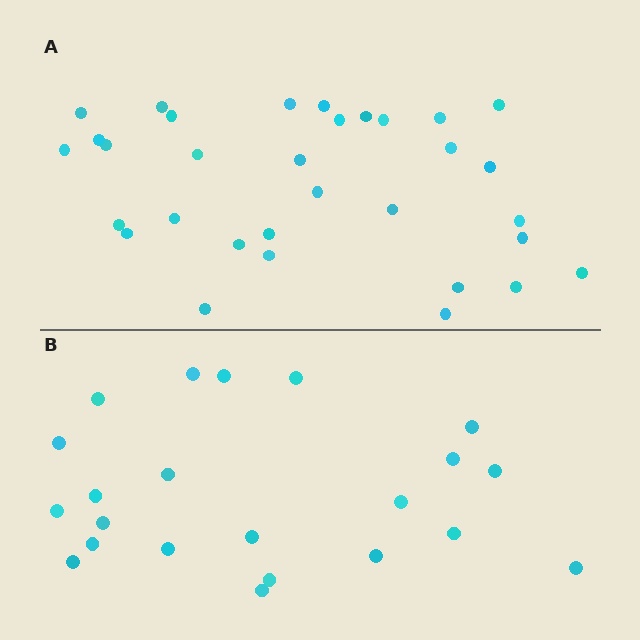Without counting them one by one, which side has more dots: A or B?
Region A (the top region) has more dots.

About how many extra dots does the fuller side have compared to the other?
Region A has roughly 10 or so more dots than region B.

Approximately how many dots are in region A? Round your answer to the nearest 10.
About 30 dots. (The exact count is 32, which rounds to 30.)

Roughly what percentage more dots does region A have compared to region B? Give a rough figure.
About 45% more.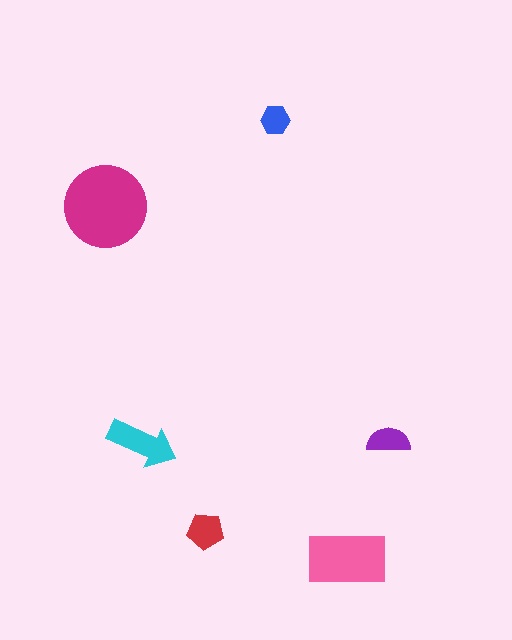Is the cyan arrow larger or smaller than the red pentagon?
Larger.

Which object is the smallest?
The blue hexagon.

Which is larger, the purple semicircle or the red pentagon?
The red pentagon.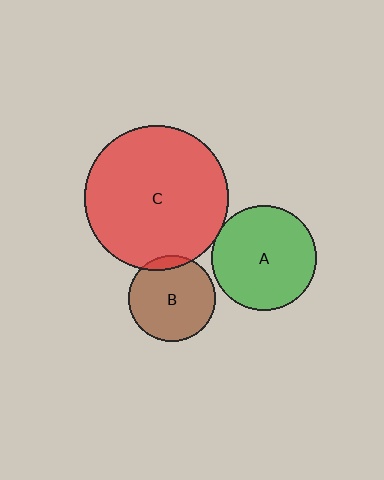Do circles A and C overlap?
Yes.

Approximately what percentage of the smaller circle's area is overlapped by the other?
Approximately 5%.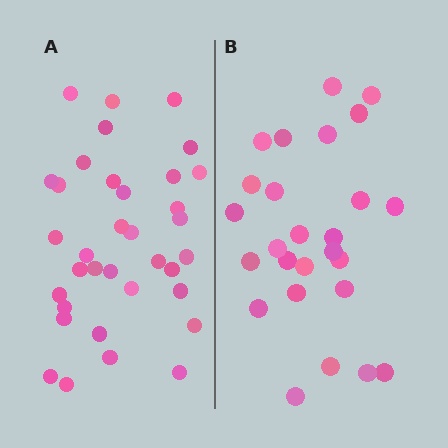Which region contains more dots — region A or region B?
Region A (the left region) has more dots.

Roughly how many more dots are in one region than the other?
Region A has roughly 8 or so more dots than region B.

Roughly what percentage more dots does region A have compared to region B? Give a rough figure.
About 35% more.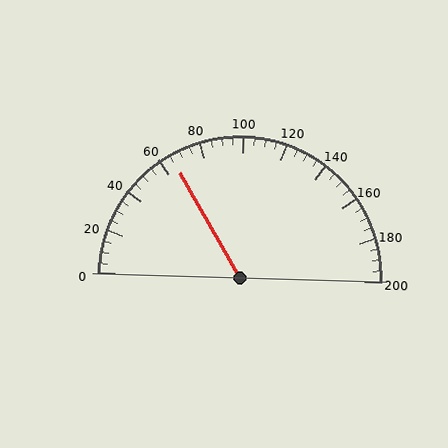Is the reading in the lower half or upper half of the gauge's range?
The reading is in the lower half of the range (0 to 200).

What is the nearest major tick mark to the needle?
The nearest major tick mark is 60.